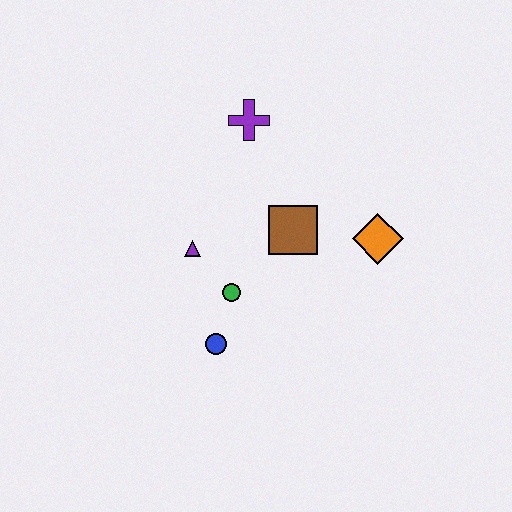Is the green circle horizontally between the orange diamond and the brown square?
No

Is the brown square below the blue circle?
No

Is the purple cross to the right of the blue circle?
Yes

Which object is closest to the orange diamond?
The brown square is closest to the orange diamond.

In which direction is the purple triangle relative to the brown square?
The purple triangle is to the left of the brown square.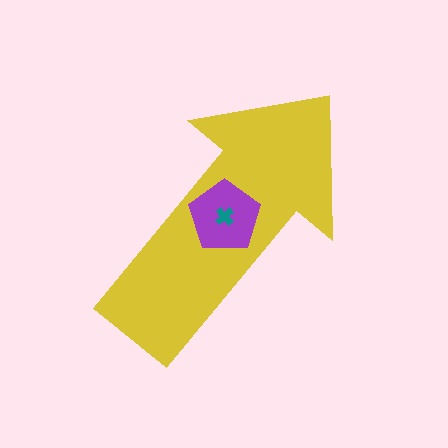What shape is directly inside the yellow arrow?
The purple pentagon.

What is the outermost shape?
The yellow arrow.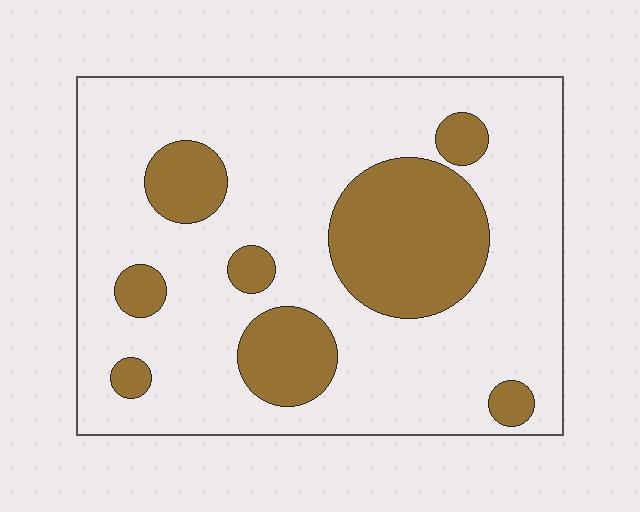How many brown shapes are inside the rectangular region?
8.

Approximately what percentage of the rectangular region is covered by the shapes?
Approximately 25%.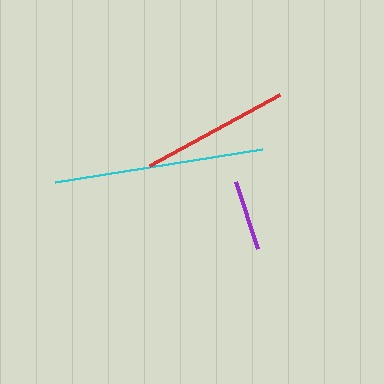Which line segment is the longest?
The cyan line is the longest at approximately 210 pixels.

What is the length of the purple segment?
The purple segment is approximately 71 pixels long.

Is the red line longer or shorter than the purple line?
The red line is longer than the purple line.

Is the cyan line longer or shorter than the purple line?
The cyan line is longer than the purple line.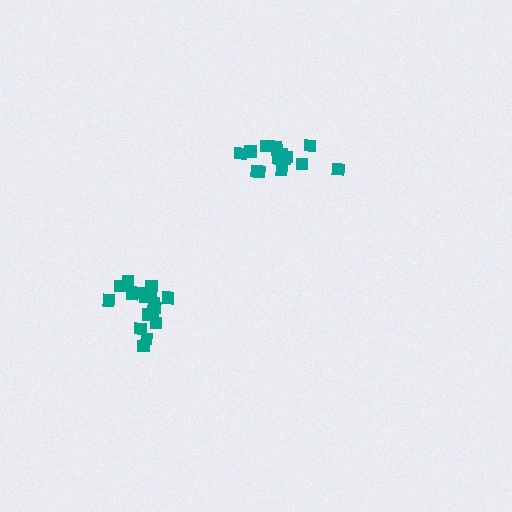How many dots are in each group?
Group 1: 17 dots, Group 2: 15 dots (32 total).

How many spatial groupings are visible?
There are 2 spatial groupings.